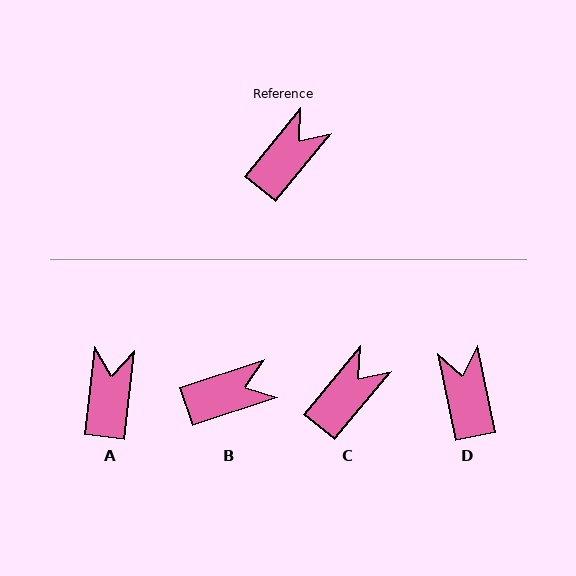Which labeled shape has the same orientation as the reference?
C.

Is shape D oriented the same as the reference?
No, it is off by about 51 degrees.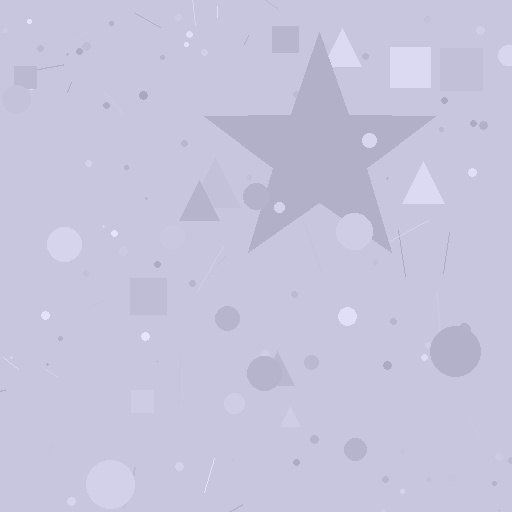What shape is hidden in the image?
A star is hidden in the image.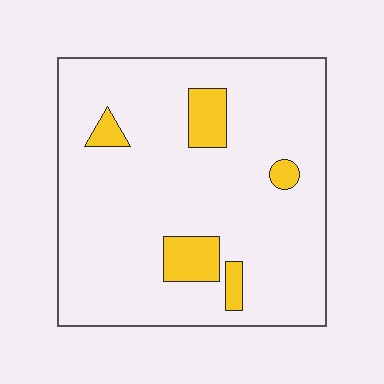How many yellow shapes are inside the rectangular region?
5.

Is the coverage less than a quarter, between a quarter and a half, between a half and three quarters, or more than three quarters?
Less than a quarter.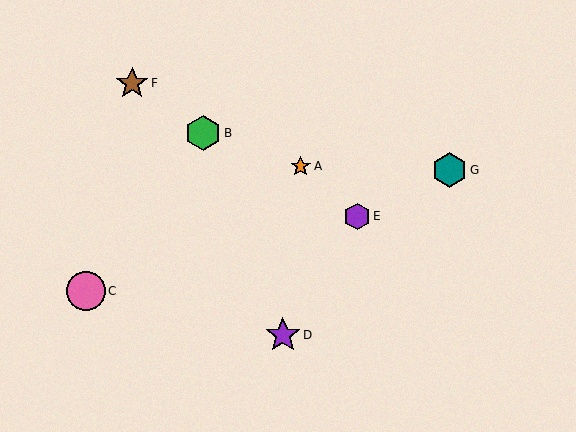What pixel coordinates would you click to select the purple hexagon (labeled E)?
Click at (357, 217) to select the purple hexagon E.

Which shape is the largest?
The pink circle (labeled C) is the largest.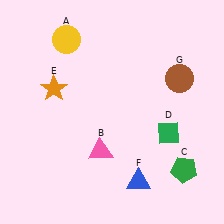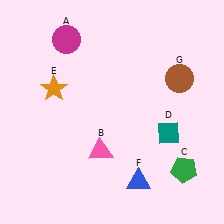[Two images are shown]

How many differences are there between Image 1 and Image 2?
There are 2 differences between the two images.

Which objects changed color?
A changed from yellow to magenta. D changed from green to teal.